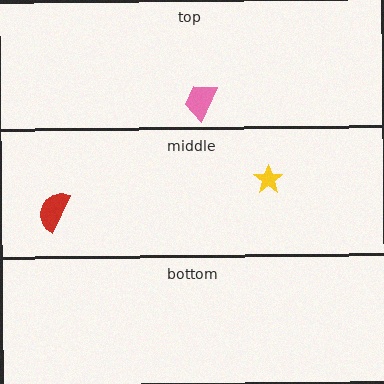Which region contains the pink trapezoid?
The top region.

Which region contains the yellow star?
The middle region.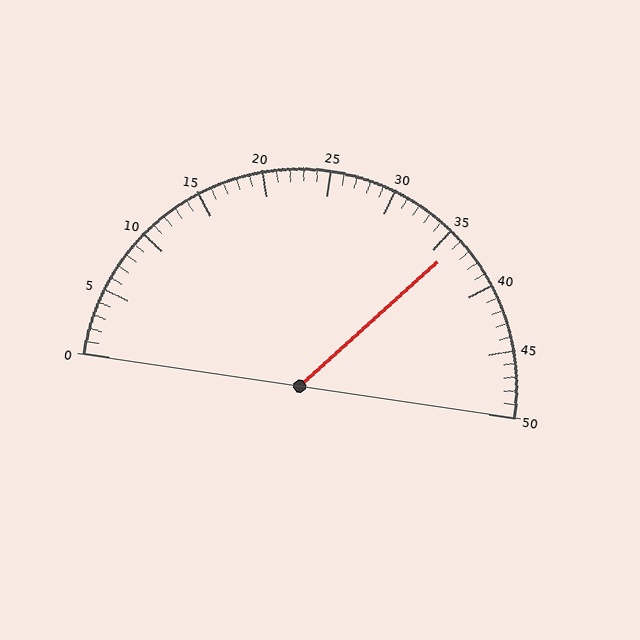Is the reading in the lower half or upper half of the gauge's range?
The reading is in the upper half of the range (0 to 50).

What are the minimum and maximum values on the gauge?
The gauge ranges from 0 to 50.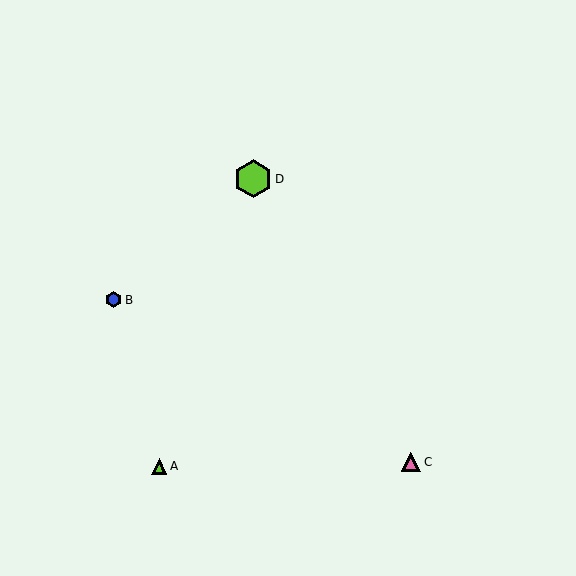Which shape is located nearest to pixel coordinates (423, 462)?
The pink triangle (labeled C) at (411, 462) is nearest to that location.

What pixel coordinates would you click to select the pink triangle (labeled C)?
Click at (411, 462) to select the pink triangle C.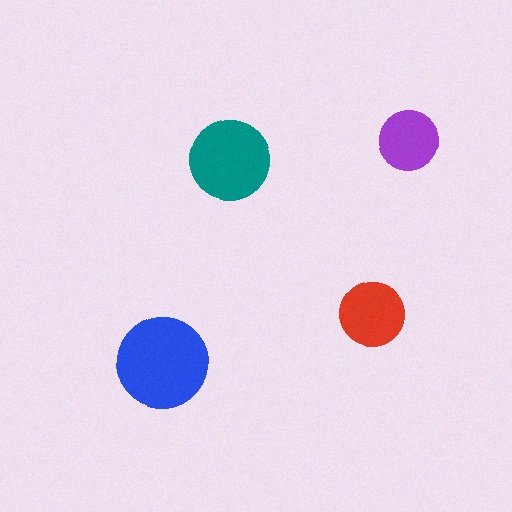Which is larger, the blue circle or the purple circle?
The blue one.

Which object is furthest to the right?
The purple circle is rightmost.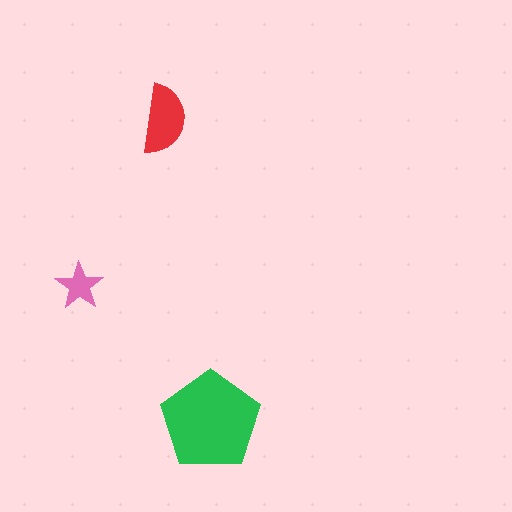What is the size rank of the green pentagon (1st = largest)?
1st.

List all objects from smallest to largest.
The pink star, the red semicircle, the green pentagon.